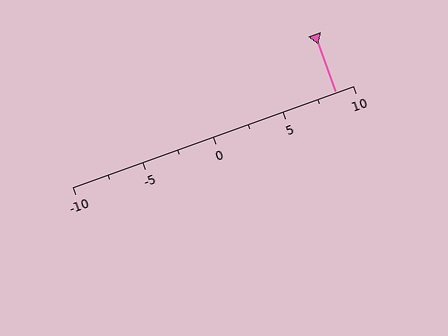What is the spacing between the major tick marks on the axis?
The major ticks are spaced 5 apart.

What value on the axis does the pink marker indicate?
The marker indicates approximately 8.8.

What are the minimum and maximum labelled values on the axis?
The axis runs from -10 to 10.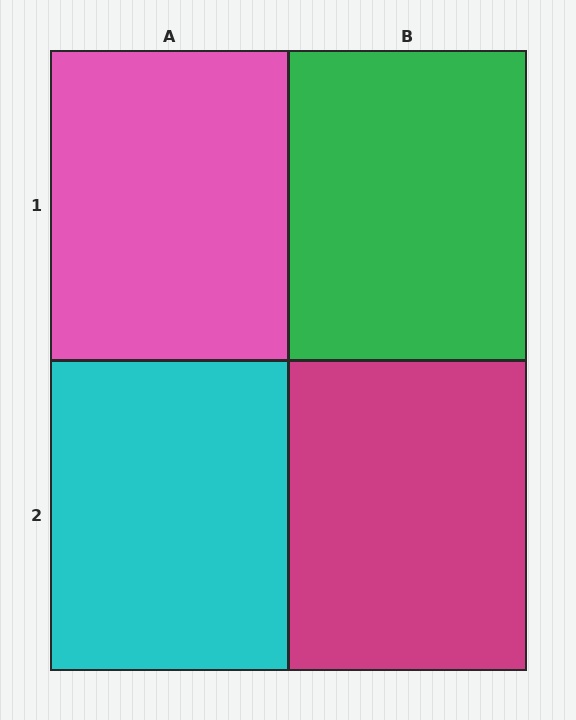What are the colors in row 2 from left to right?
Cyan, magenta.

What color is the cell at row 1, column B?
Green.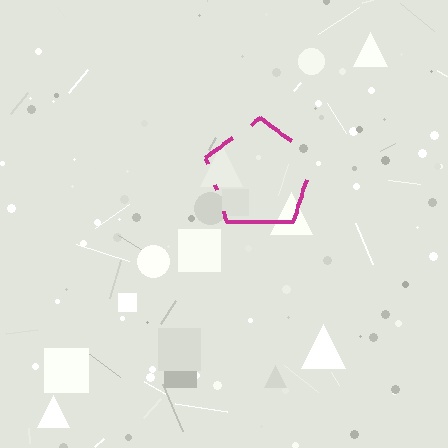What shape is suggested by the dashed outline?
The dashed outline suggests a pentagon.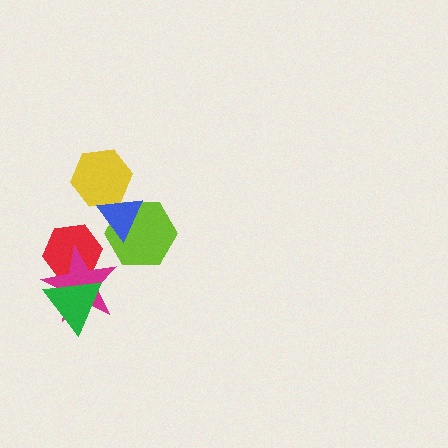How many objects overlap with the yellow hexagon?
1 object overlaps with the yellow hexagon.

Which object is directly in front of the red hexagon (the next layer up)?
The magenta star is directly in front of the red hexagon.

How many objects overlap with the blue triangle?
2 objects overlap with the blue triangle.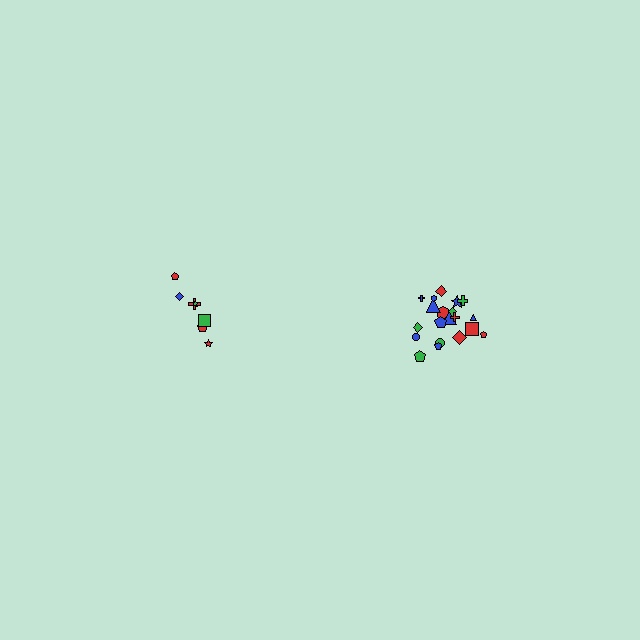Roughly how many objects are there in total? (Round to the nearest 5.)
Roughly 30 objects in total.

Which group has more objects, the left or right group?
The right group.